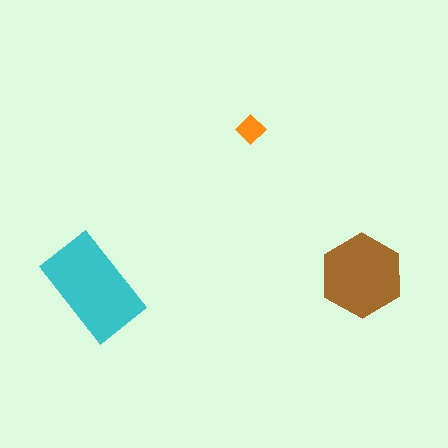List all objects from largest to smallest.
The cyan rectangle, the brown hexagon, the orange diamond.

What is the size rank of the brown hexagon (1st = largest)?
2nd.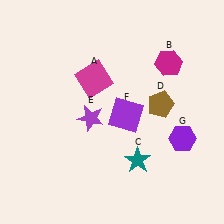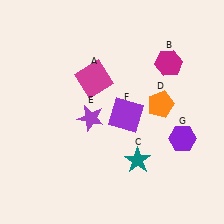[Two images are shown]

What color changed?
The pentagon (D) changed from brown in Image 1 to orange in Image 2.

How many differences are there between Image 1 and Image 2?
There is 1 difference between the two images.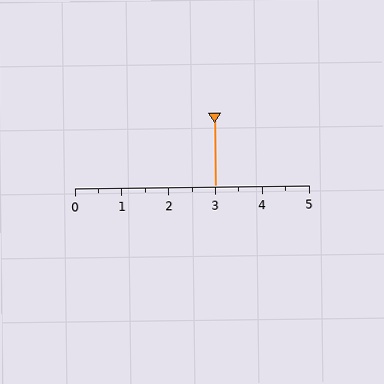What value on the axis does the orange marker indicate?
The marker indicates approximately 3.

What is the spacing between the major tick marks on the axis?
The major ticks are spaced 1 apart.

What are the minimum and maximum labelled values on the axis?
The axis runs from 0 to 5.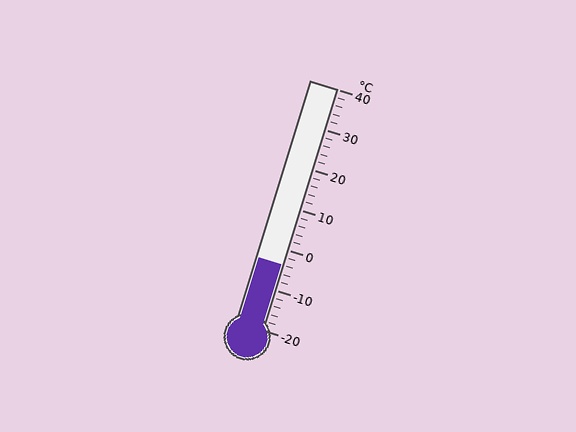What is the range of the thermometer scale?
The thermometer scale ranges from -20°C to 40°C.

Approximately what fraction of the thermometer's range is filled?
The thermometer is filled to approximately 25% of its range.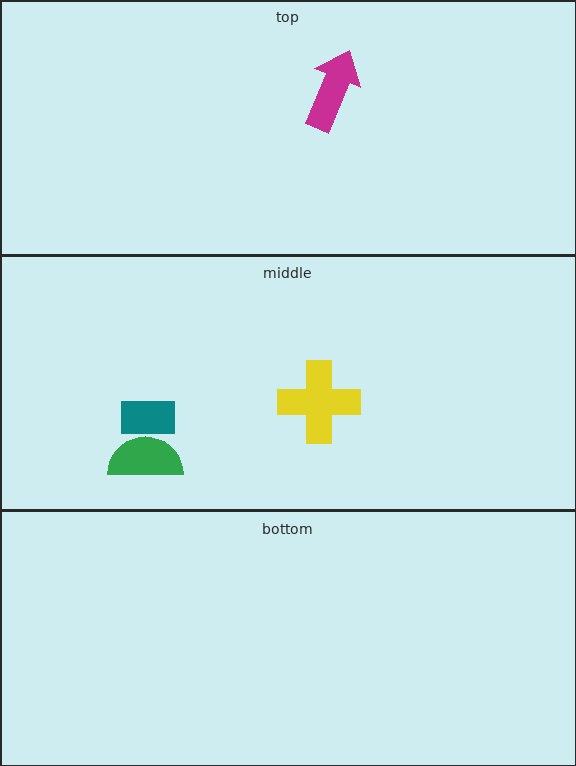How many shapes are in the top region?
1.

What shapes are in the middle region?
The yellow cross, the green semicircle, the teal rectangle.